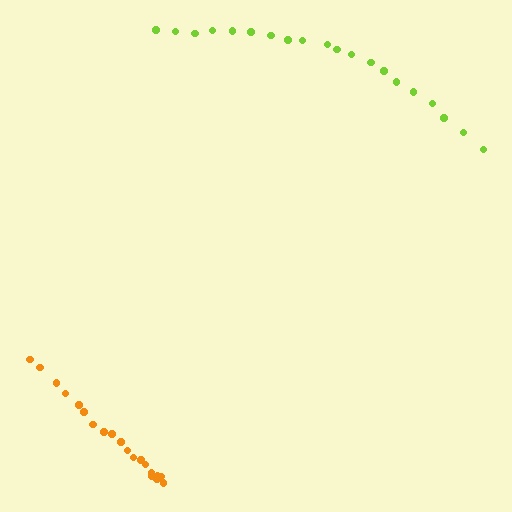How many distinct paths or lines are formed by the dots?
There are 2 distinct paths.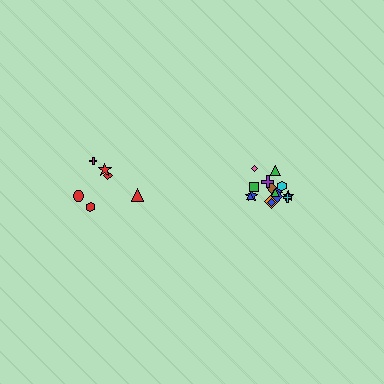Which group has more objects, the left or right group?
The right group.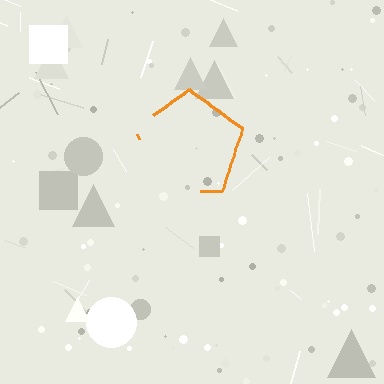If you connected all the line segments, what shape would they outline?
They would outline a pentagon.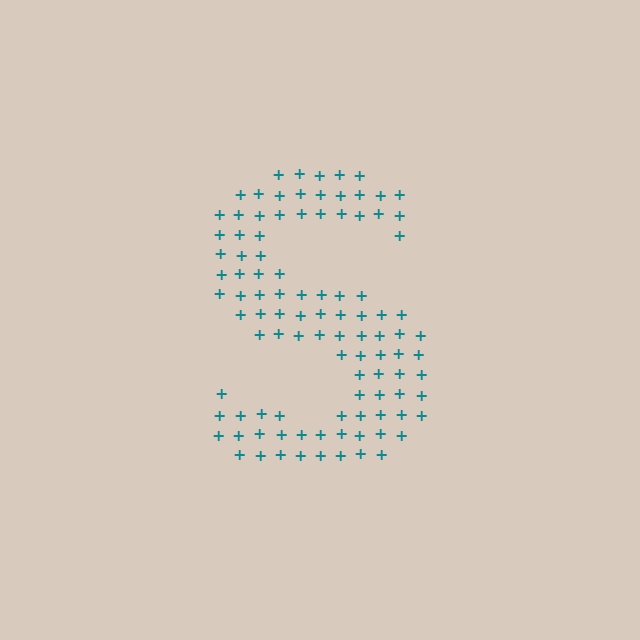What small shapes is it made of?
It is made of small plus signs.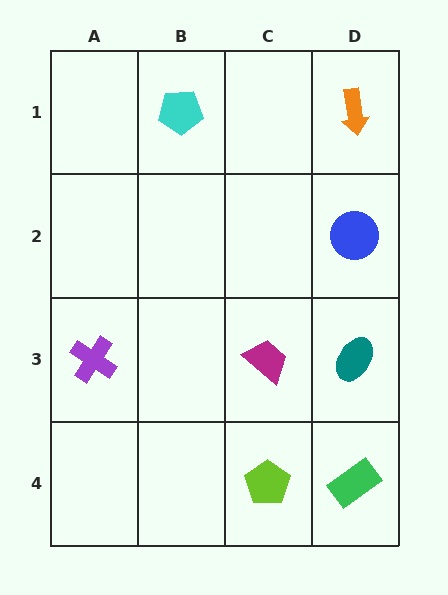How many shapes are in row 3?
3 shapes.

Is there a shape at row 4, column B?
No, that cell is empty.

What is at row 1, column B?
A cyan pentagon.